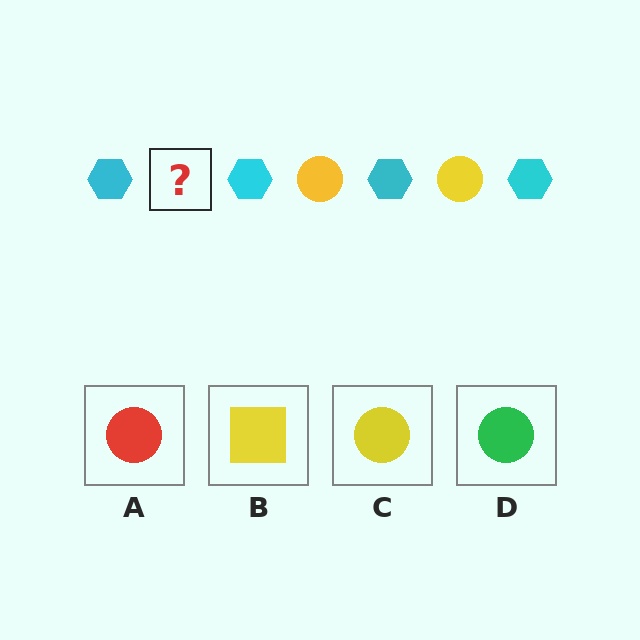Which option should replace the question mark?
Option C.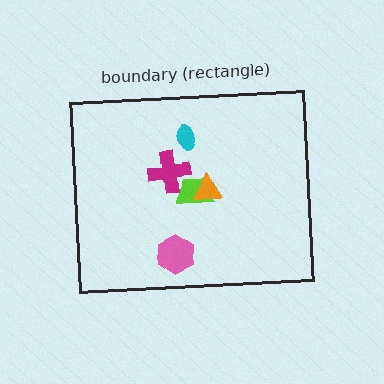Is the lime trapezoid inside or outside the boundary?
Inside.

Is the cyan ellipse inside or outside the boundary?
Inside.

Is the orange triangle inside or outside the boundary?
Inside.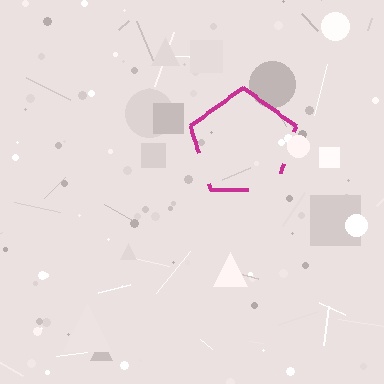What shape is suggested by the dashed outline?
The dashed outline suggests a pentagon.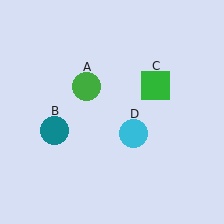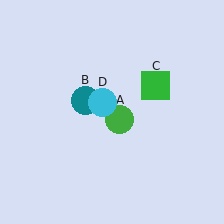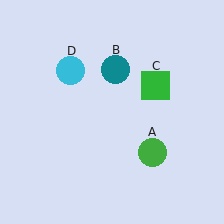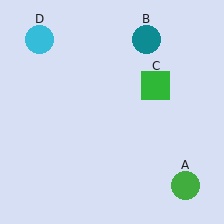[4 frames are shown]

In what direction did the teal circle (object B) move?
The teal circle (object B) moved up and to the right.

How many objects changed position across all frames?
3 objects changed position: green circle (object A), teal circle (object B), cyan circle (object D).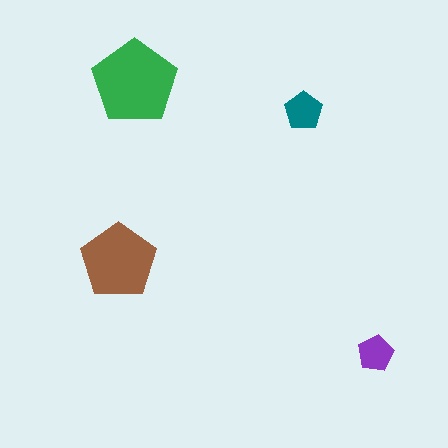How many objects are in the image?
There are 4 objects in the image.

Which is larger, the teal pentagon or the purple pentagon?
The teal one.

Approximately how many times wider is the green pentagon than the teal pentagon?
About 2 times wider.